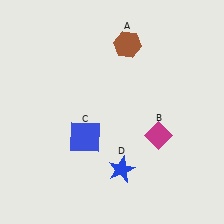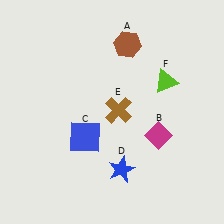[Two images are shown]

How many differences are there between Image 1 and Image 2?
There are 2 differences between the two images.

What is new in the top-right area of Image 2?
A brown cross (E) was added in the top-right area of Image 2.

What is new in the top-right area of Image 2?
A lime triangle (F) was added in the top-right area of Image 2.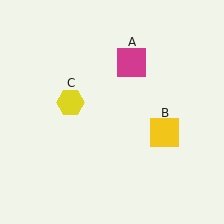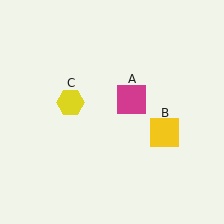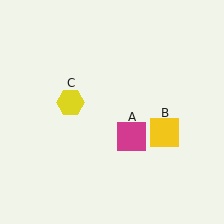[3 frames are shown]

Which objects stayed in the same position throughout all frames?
Yellow square (object B) and yellow hexagon (object C) remained stationary.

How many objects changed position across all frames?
1 object changed position: magenta square (object A).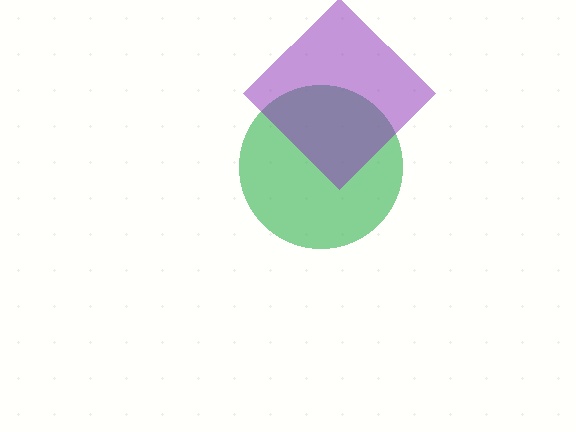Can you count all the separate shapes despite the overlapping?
Yes, there are 2 separate shapes.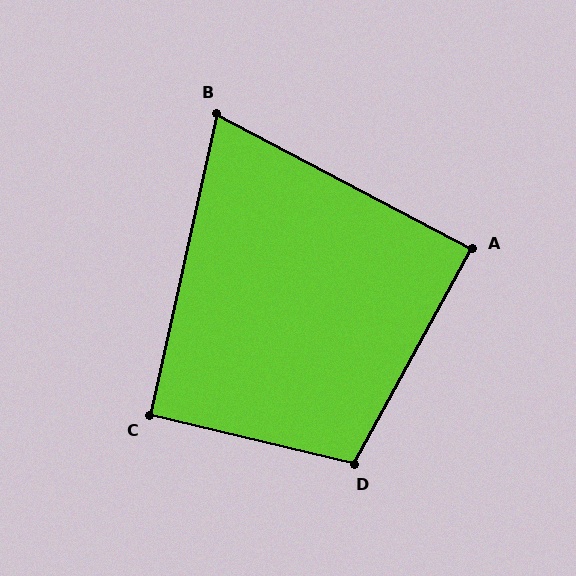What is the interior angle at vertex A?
Approximately 89 degrees (approximately right).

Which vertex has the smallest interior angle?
B, at approximately 75 degrees.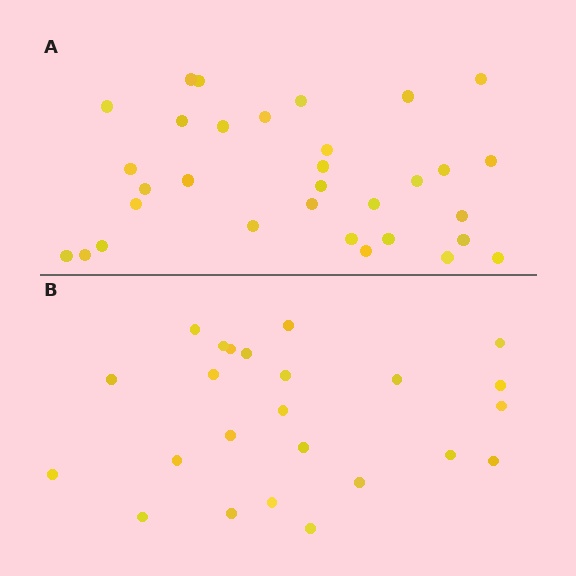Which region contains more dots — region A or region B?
Region A (the top region) has more dots.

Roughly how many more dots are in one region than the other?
Region A has roughly 8 or so more dots than region B.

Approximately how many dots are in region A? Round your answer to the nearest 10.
About 30 dots. (The exact count is 32, which rounds to 30.)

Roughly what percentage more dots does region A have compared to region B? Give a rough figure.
About 35% more.